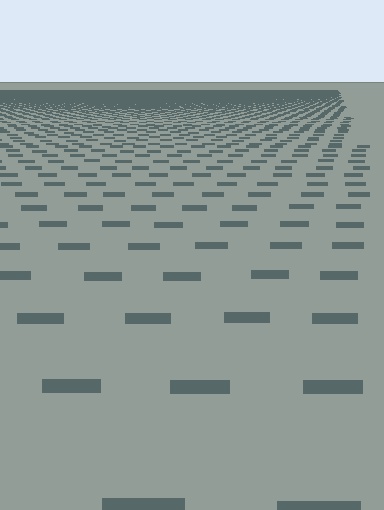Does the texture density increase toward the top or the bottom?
Density increases toward the top.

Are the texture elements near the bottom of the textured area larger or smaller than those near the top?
Larger. Near the bottom, elements are closer to the viewer and appear at a bigger on-screen size.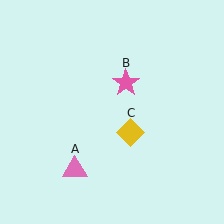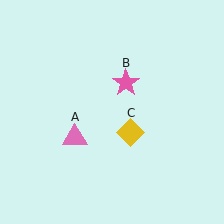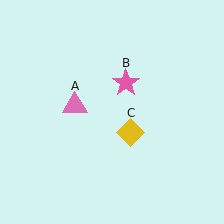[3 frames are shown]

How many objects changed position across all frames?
1 object changed position: pink triangle (object A).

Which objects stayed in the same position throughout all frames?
Pink star (object B) and yellow diamond (object C) remained stationary.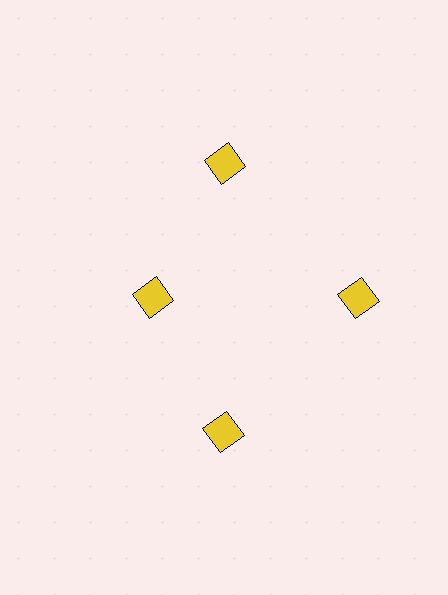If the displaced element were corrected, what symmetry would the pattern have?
It would have 4-fold rotational symmetry — the pattern would map onto itself every 90 degrees.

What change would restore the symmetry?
The symmetry would be restored by moving it outward, back onto the ring so that all 4 diamonds sit at equal angles and equal distance from the center.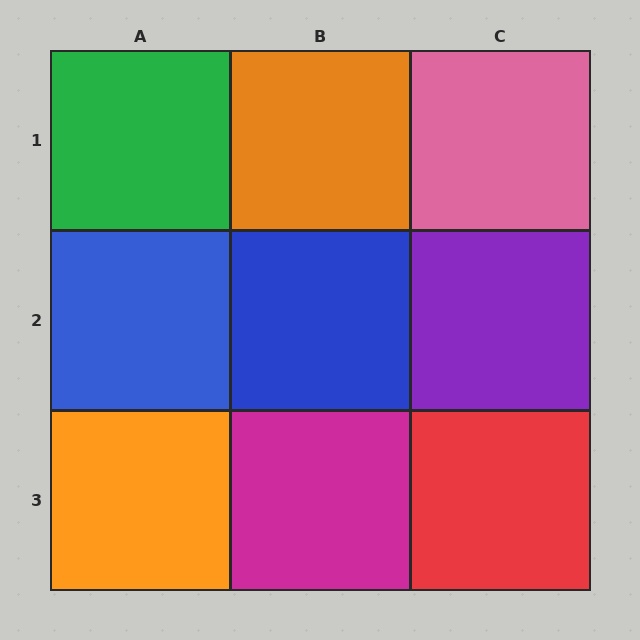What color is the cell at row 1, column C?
Pink.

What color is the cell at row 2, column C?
Purple.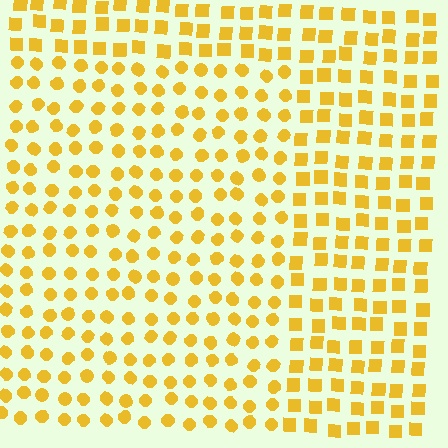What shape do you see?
I see a rectangle.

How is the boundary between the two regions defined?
The boundary is defined by a change in element shape: circles inside vs. squares outside. All elements share the same color and spacing.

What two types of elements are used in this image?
The image uses circles inside the rectangle region and squares outside it.